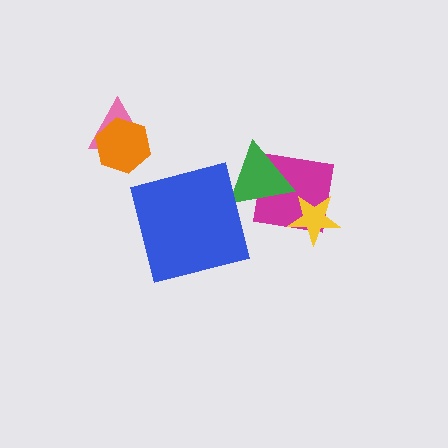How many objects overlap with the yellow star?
1 object overlaps with the yellow star.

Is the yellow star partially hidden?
No, no other shape covers it.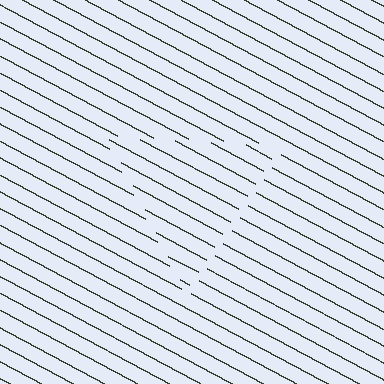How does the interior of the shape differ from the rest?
The interior of the shape contains the same grating, shifted by half a period — the contour is defined by the phase discontinuity where line-ends from the inner and outer gratings abut.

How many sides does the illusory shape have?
3 sides — the line-ends trace a triangle.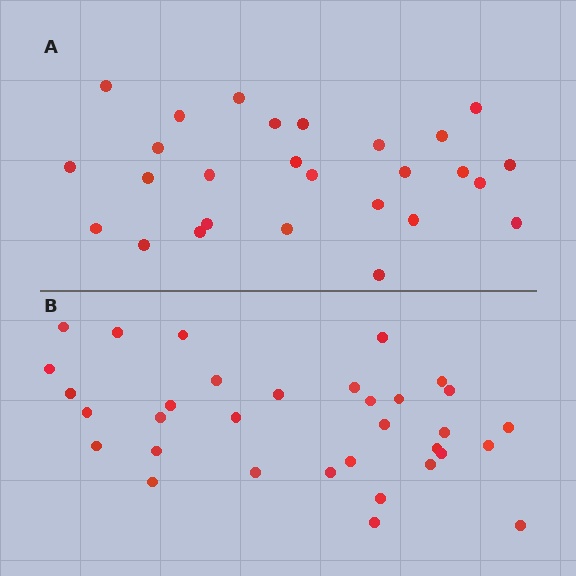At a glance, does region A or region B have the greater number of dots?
Region B (the bottom region) has more dots.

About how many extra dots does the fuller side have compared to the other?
Region B has about 6 more dots than region A.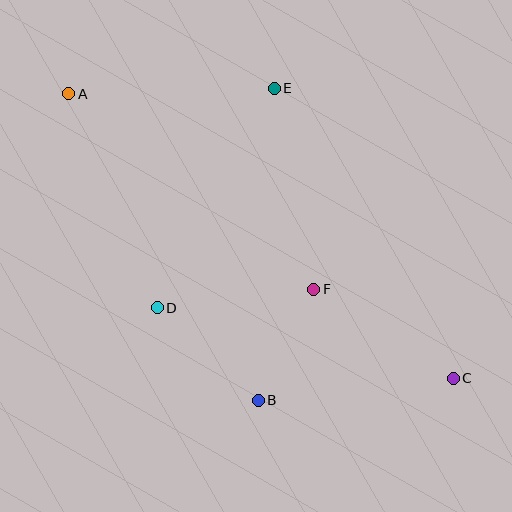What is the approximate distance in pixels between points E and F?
The distance between E and F is approximately 205 pixels.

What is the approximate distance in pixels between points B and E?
The distance between B and E is approximately 312 pixels.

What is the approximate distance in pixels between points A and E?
The distance between A and E is approximately 205 pixels.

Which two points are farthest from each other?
Points A and C are farthest from each other.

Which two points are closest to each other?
Points B and F are closest to each other.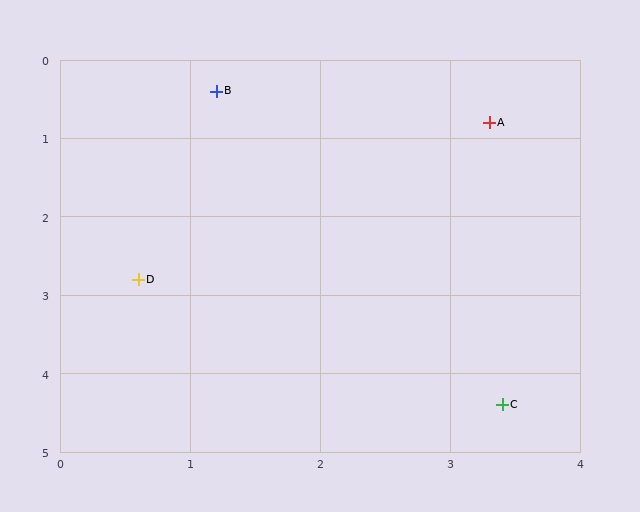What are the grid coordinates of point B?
Point B is at approximately (1.2, 0.4).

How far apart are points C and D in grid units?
Points C and D are about 3.2 grid units apart.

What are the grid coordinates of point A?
Point A is at approximately (3.3, 0.8).